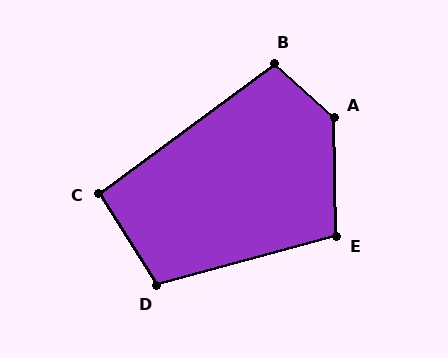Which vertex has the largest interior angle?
A, at approximately 133 degrees.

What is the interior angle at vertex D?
Approximately 107 degrees (obtuse).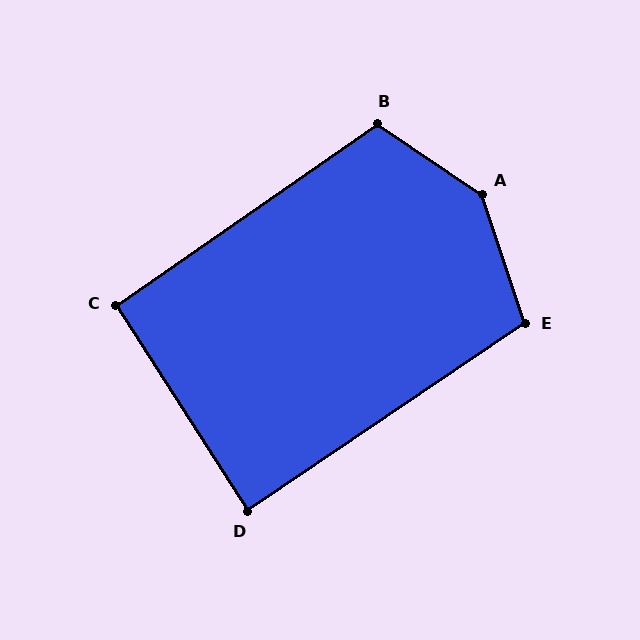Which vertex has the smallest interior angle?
D, at approximately 89 degrees.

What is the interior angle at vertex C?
Approximately 92 degrees (approximately right).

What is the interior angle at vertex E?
Approximately 106 degrees (obtuse).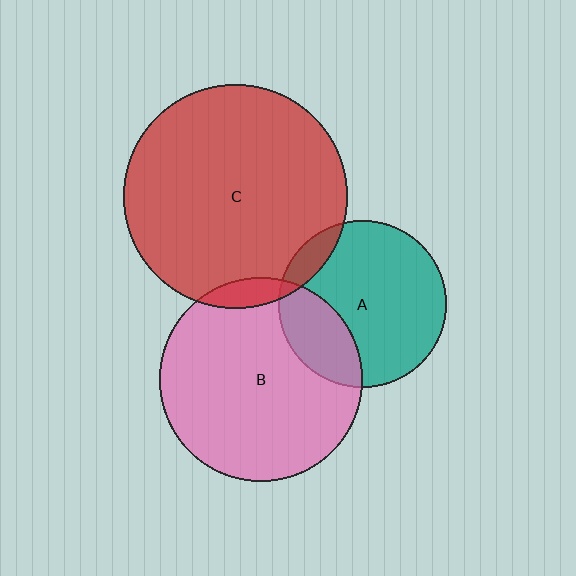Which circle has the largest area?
Circle C (red).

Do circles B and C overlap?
Yes.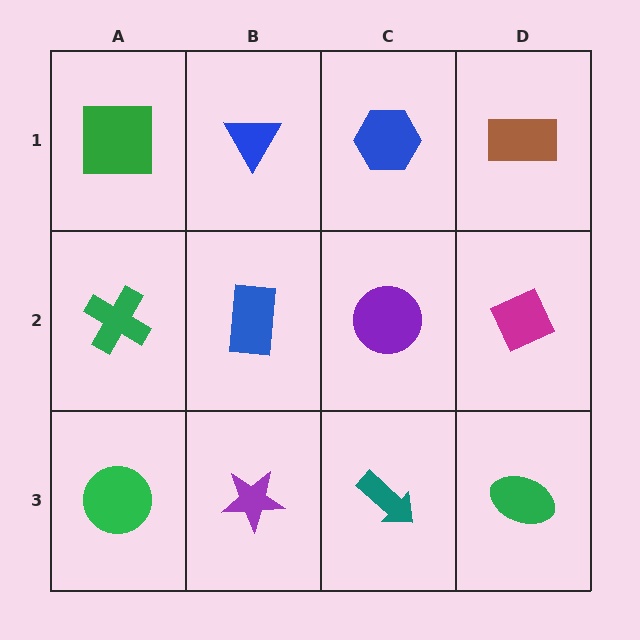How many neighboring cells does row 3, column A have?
2.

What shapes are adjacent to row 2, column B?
A blue triangle (row 1, column B), a purple star (row 3, column B), a green cross (row 2, column A), a purple circle (row 2, column C).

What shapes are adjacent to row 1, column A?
A green cross (row 2, column A), a blue triangle (row 1, column B).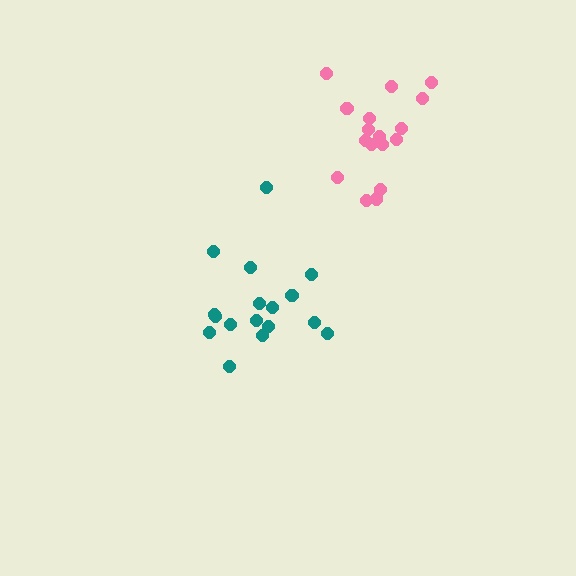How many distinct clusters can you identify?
There are 2 distinct clusters.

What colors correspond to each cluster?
The clusters are colored: teal, pink.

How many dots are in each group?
Group 1: 17 dots, Group 2: 17 dots (34 total).